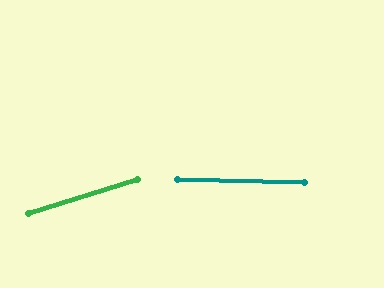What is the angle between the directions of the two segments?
Approximately 19 degrees.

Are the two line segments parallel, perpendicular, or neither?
Neither parallel nor perpendicular — they differ by about 19°.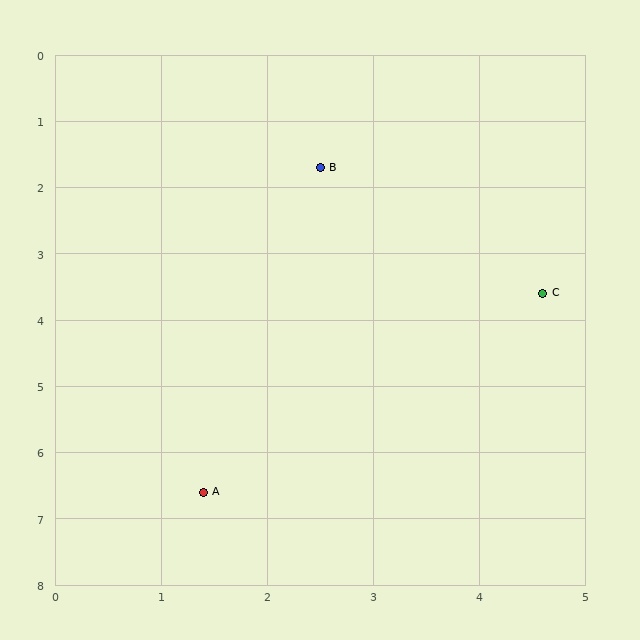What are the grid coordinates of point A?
Point A is at approximately (1.4, 6.6).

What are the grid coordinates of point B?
Point B is at approximately (2.5, 1.7).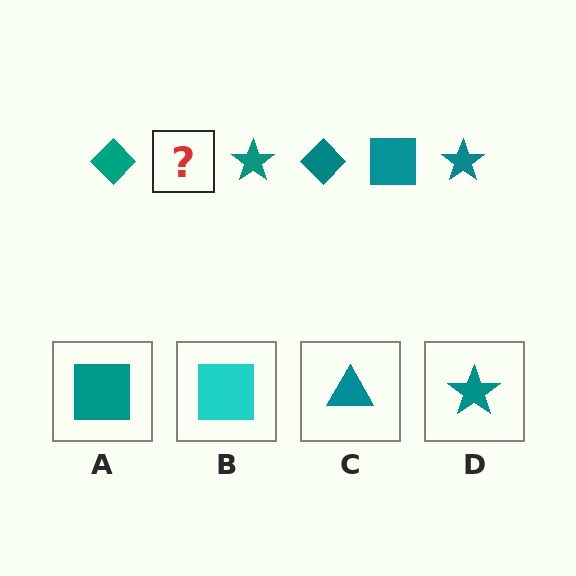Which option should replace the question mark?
Option A.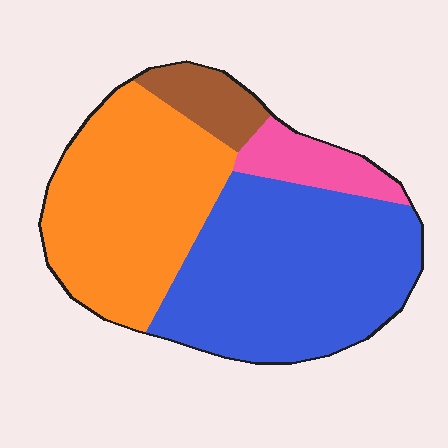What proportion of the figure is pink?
Pink covers roughly 10% of the figure.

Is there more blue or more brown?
Blue.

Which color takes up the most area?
Blue, at roughly 45%.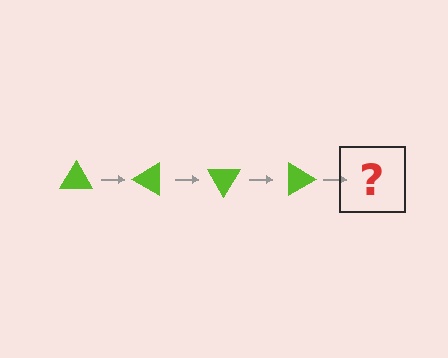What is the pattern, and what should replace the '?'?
The pattern is that the triangle rotates 30 degrees each step. The '?' should be a lime triangle rotated 120 degrees.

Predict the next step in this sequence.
The next step is a lime triangle rotated 120 degrees.